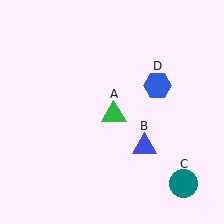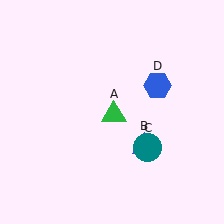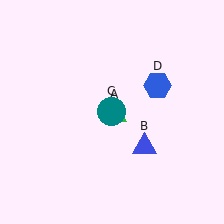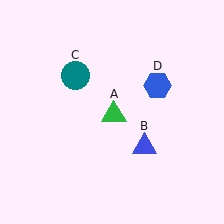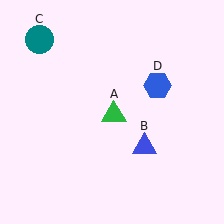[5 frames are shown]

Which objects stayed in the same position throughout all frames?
Green triangle (object A) and blue triangle (object B) and blue hexagon (object D) remained stationary.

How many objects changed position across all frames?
1 object changed position: teal circle (object C).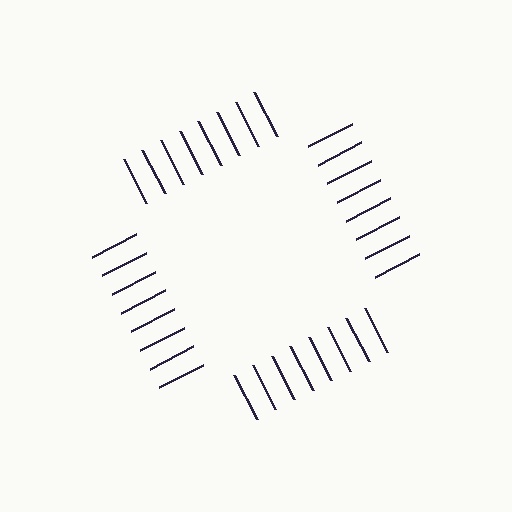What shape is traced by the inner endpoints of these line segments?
An illusory square — the line segments terminate on its edges but no continuous stroke is drawn.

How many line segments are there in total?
32 — 8 along each of the 4 edges.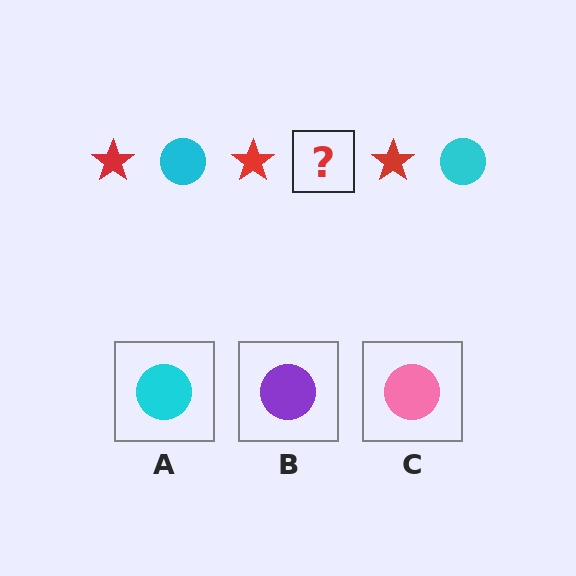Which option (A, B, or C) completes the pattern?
A.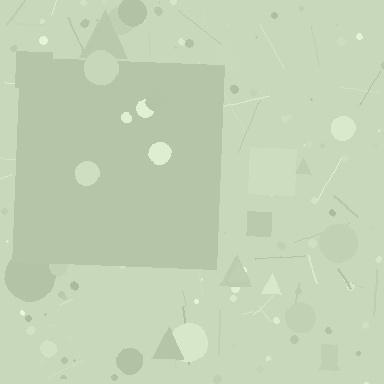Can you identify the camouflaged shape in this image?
The camouflaged shape is a square.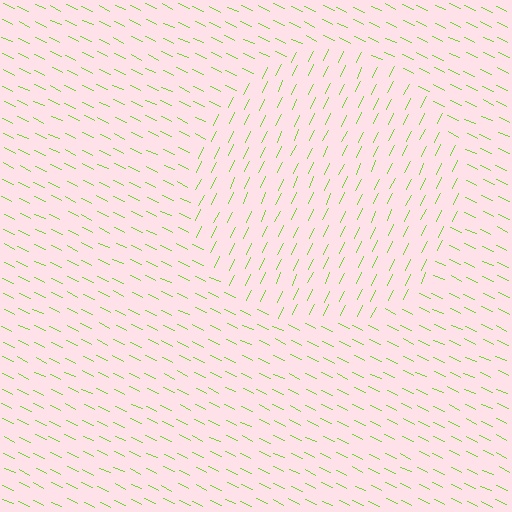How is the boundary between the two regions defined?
The boundary is defined purely by a change in line orientation (approximately 90 degrees difference). All lines are the same color and thickness.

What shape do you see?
I see a circle.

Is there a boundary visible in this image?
Yes, there is a texture boundary formed by a change in line orientation.